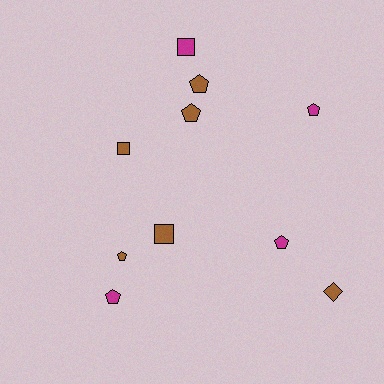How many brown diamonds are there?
There is 1 brown diamond.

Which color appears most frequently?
Brown, with 6 objects.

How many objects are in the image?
There are 10 objects.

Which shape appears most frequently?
Pentagon, with 6 objects.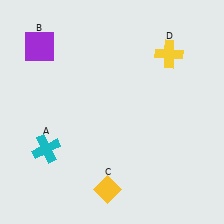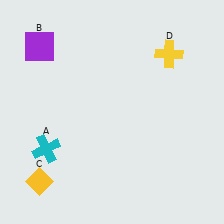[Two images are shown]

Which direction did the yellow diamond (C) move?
The yellow diamond (C) moved left.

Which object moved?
The yellow diamond (C) moved left.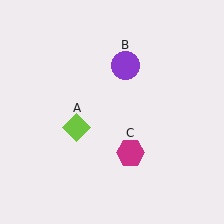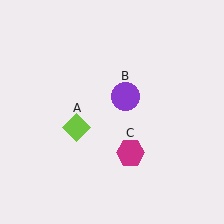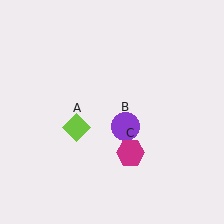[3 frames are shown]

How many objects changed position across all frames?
1 object changed position: purple circle (object B).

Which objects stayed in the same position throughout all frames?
Lime diamond (object A) and magenta hexagon (object C) remained stationary.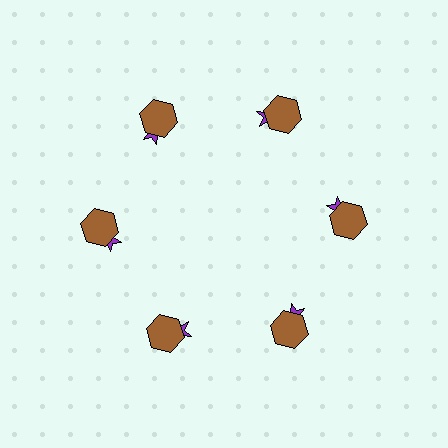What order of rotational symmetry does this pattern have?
This pattern has 6-fold rotational symmetry.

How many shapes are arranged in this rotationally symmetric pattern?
There are 12 shapes, arranged in 6 groups of 2.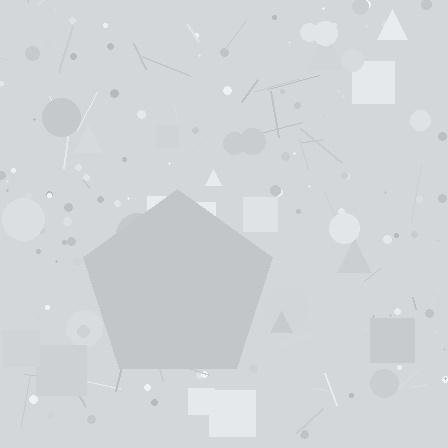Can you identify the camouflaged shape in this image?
The camouflaged shape is a pentagon.